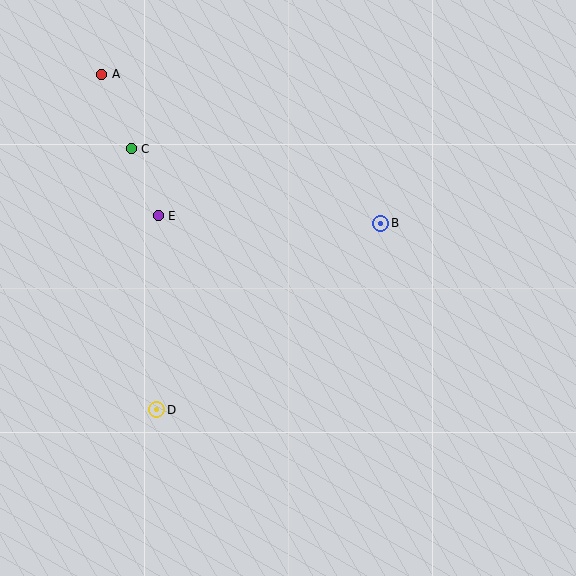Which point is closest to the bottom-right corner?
Point B is closest to the bottom-right corner.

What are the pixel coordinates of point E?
Point E is at (158, 216).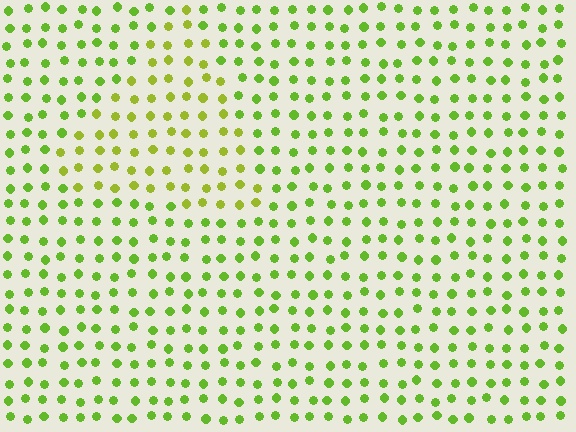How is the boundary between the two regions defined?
The boundary is defined purely by a slight shift in hue (about 23 degrees). Spacing, size, and orientation are identical on both sides.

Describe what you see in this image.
The image is filled with small lime elements in a uniform arrangement. A triangle-shaped region is visible where the elements are tinted to a slightly different hue, forming a subtle color boundary.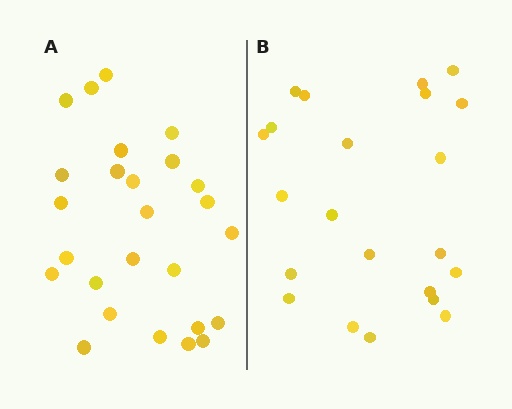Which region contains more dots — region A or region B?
Region A (the left region) has more dots.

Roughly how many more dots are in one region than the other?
Region A has about 4 more dots than region B.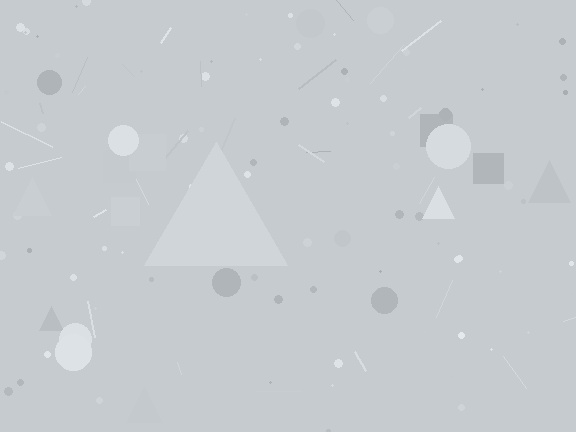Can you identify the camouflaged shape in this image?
The camouflaged shape is a triangle.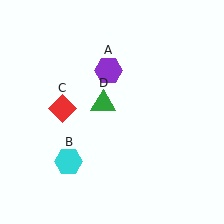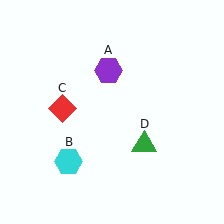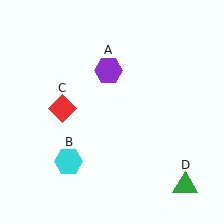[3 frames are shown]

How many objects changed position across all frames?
1 object changed position: green triangle (object D).